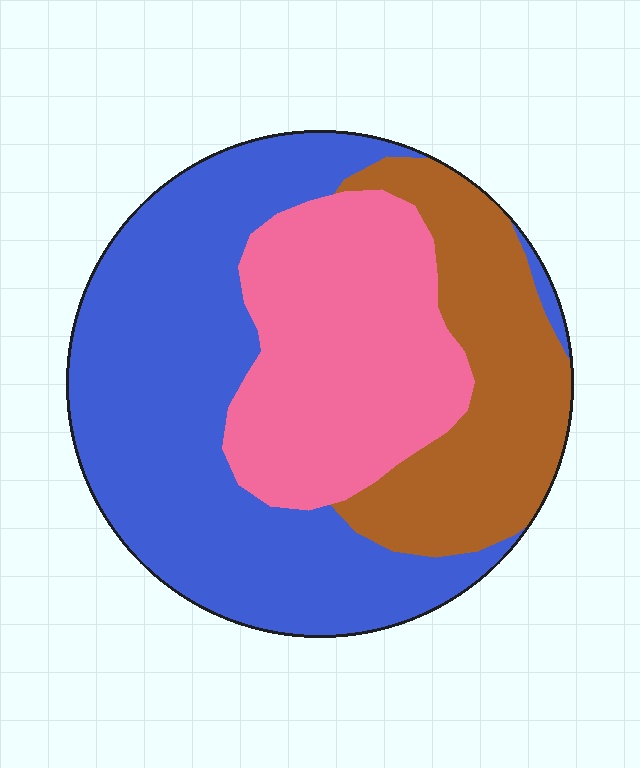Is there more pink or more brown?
Pink.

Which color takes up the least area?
Brown, at roughly 25%.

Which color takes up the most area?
Blue, at roughly 50%.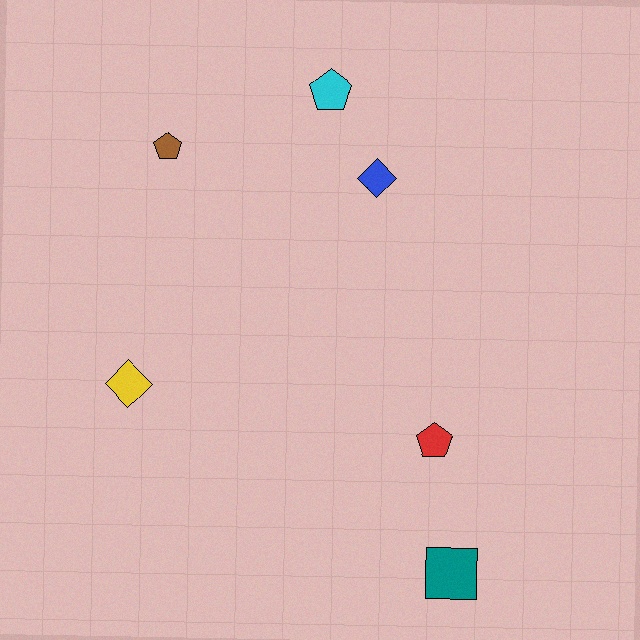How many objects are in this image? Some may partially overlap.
There are 6 objects.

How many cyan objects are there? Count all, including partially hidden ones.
There is 1 cyan object.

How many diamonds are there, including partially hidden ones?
There are 2 diamonds.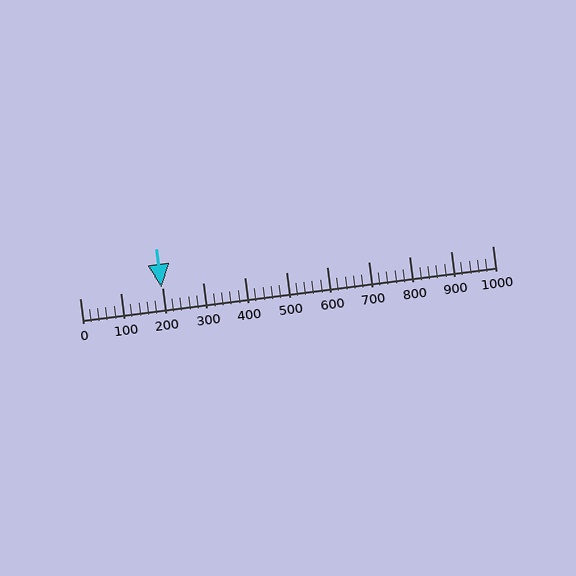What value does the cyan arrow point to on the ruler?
The cyan arrow points to approximately 198.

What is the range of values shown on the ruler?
The ruler shows values from 0 to 1000.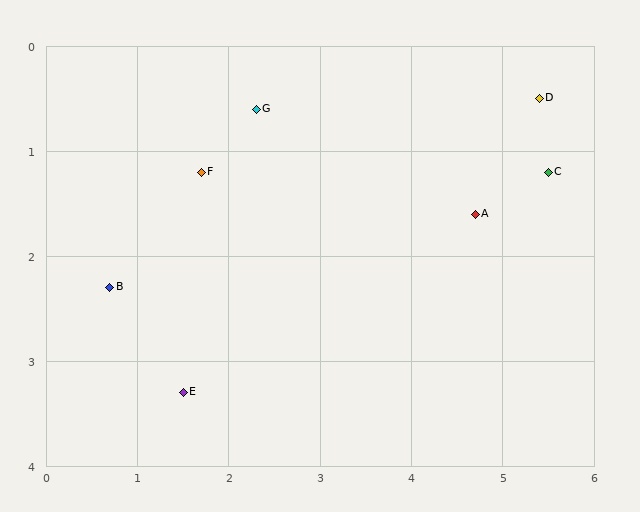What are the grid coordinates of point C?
Point C is at approximately (5.5, 1.2).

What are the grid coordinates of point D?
Point D is at approximately (5.4, 0.5).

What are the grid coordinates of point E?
Point E is at approximately (1.5, 3.3).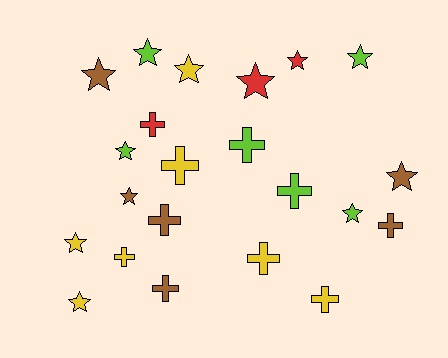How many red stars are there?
There are 2 red stars.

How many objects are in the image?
There are 22 objects.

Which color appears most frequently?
Yellow, with 7 objects.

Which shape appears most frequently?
Star, with 12 objects.